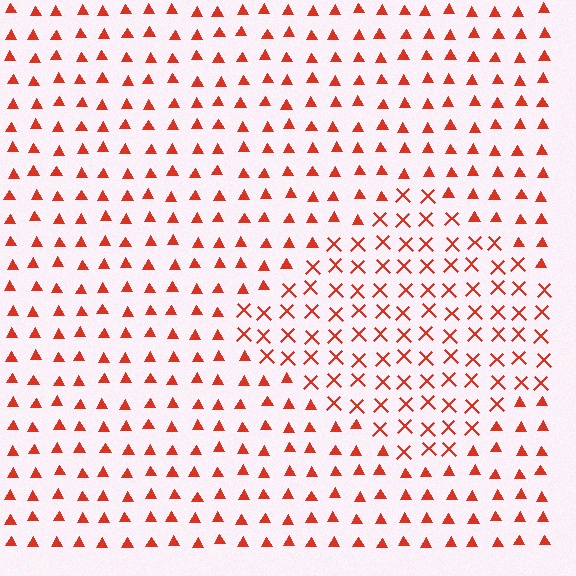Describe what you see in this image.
The image is filled with small red elements arranged in a uniform grid. A diamond-shaped region contains X marks, while the surrounding area contains triangles. The boundary is defined purely by the change in element shape.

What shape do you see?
I see a diamond.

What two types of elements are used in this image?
The image uses X marks inside the diamond region and triangles outside it.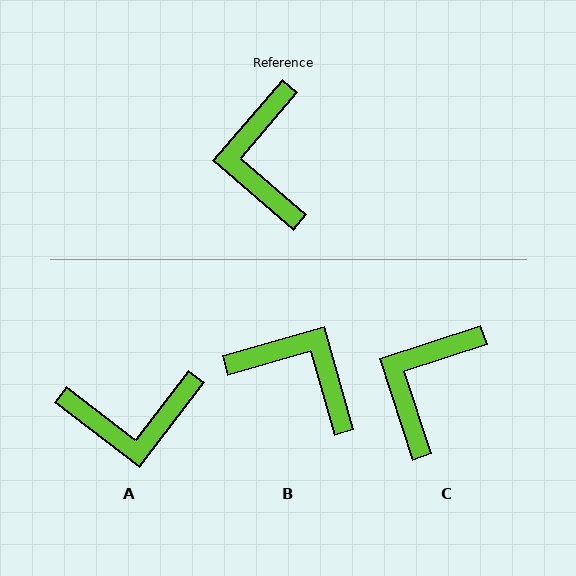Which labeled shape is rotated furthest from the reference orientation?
B, about 124 degrees away.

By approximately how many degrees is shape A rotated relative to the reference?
Approximately 93 degrees counter-clockwise.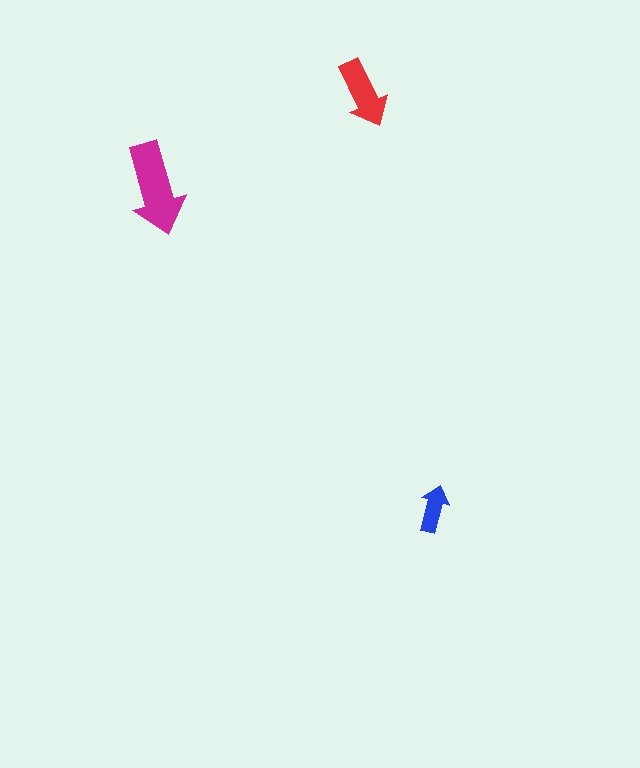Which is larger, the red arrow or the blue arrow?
The red one.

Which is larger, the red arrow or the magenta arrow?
The magenta one.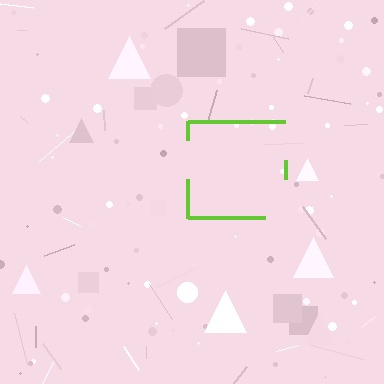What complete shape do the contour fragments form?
The contour fragments form a square.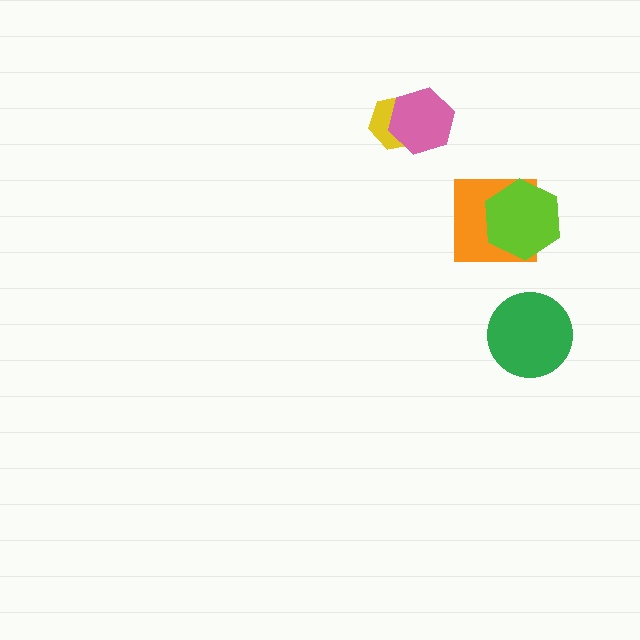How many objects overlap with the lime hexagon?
1 object overlaps with the lime hexagon.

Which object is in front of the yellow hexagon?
The pink hexagon is in front of the yellow hexagon.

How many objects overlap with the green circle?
0 objects overlap with the green circle.